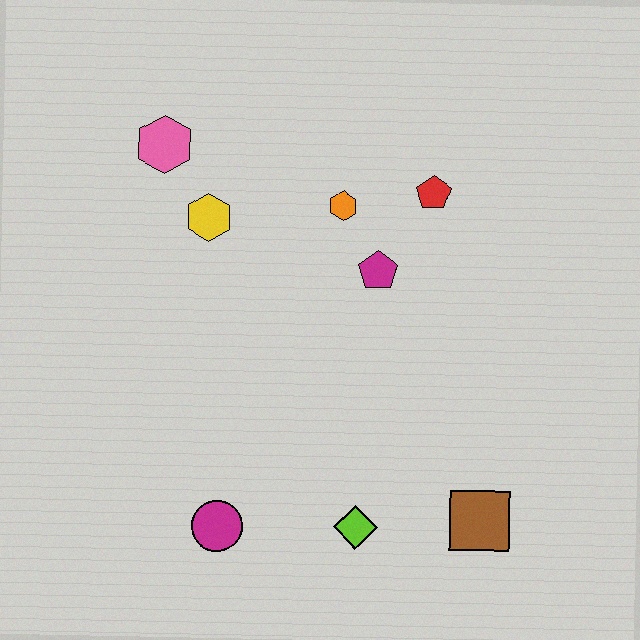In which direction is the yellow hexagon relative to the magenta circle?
The yellow hexagon is above the magenta circle.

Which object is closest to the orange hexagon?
The magenta pentagon is closest to the orange hexagon.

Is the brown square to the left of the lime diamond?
No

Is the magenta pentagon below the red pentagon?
Yes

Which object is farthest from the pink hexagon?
The brown square is farthest from the pink hexagon.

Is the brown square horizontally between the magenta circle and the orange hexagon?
No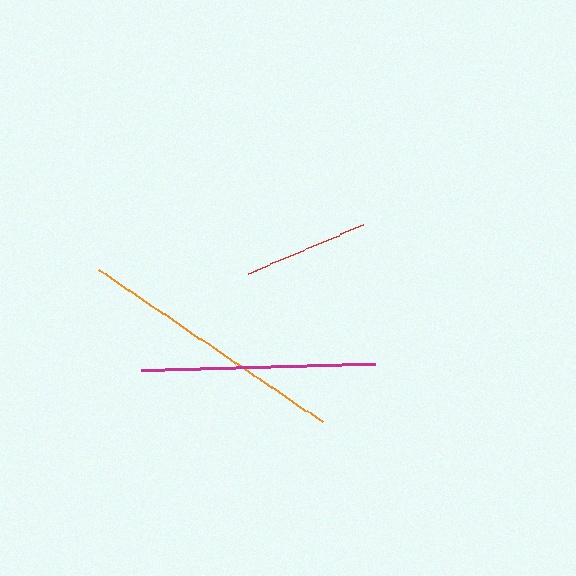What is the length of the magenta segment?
The magenta segment is approximately 235 pixels long.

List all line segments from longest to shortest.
From longest to shortest: orange, magenta, red.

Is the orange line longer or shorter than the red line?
The orange line is longer than the red line.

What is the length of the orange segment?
The orange segment is approximately 270 pixels long.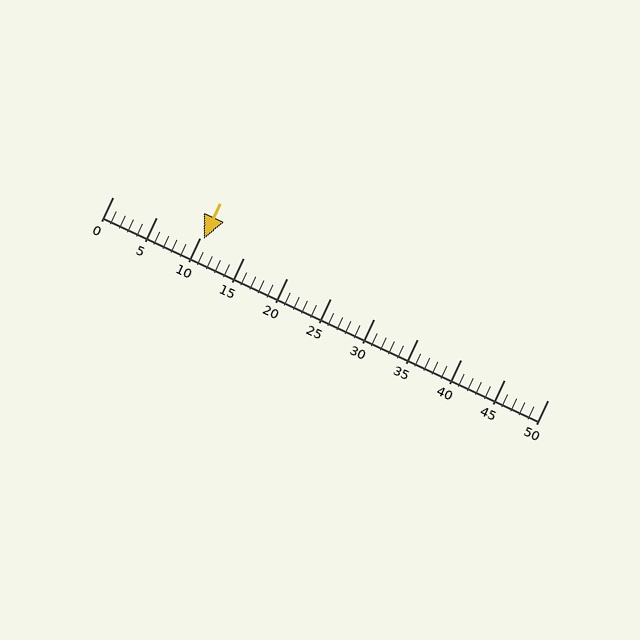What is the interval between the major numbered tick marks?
The major tick marks are spaced 5 units apart.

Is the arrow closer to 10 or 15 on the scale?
The arrow is closer to 10.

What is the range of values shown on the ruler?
The ruler shows values from 0 to 50.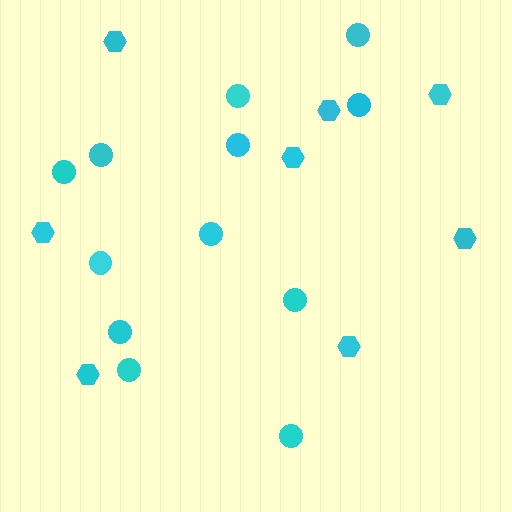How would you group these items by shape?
There are 2 groups: one group of circles (12) and one group of hexagons (8).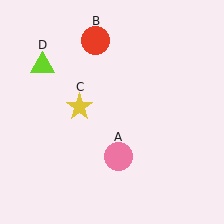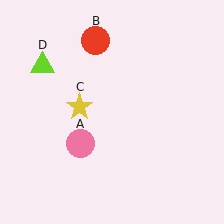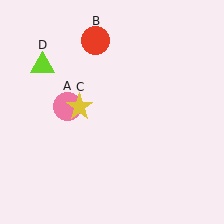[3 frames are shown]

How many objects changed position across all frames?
1 object changed position: pink circle (object A).